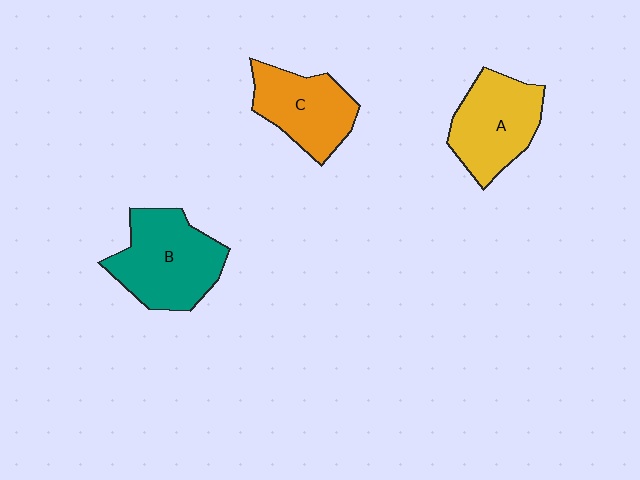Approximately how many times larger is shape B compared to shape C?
Approximately 1.3 times.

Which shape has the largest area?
Shape B (teal).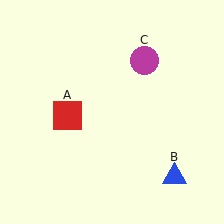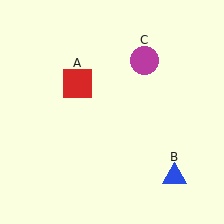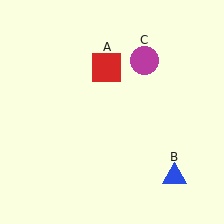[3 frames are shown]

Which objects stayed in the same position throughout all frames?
Blue triangle (object B) and magenta circle (object C) remained stationary.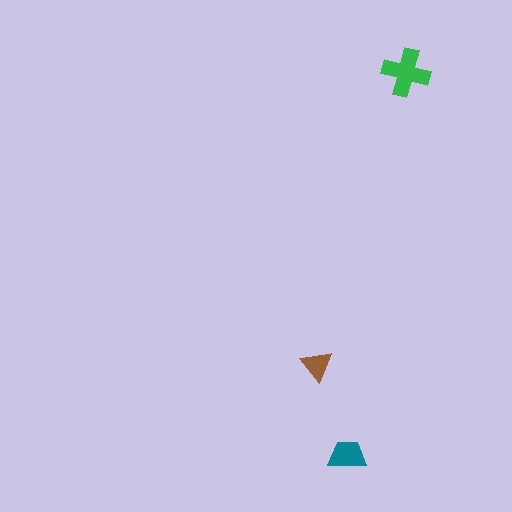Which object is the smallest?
The brown triangle.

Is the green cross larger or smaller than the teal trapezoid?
Larger.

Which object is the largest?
The green cross.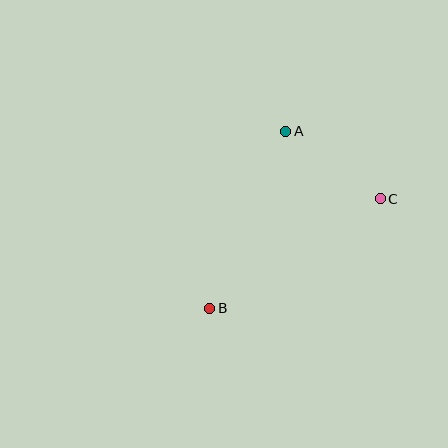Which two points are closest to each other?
Points A and C are closest to each other.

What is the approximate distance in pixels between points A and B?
The distance between A and B is approximately 192 pixels.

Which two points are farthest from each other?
Points B and C are farthest from each other.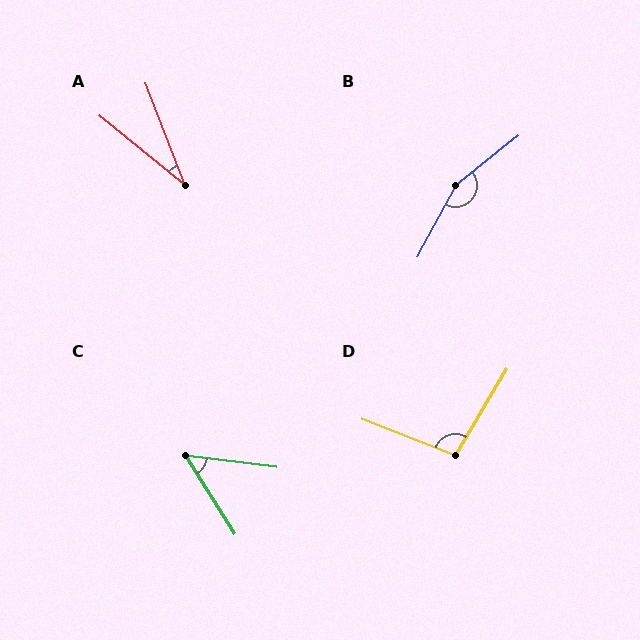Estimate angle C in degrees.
Approximately 51 degrees.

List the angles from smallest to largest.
A (30°), C (51°), D (99°), B (156°).